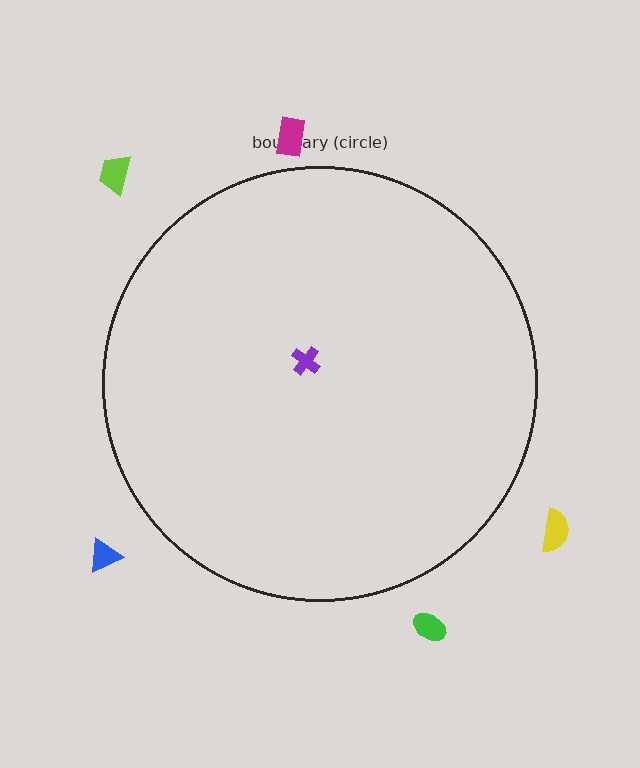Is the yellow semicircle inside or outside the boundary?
Outside.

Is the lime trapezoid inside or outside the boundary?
Outside.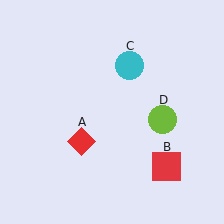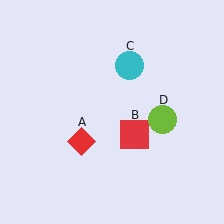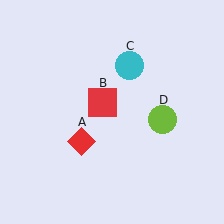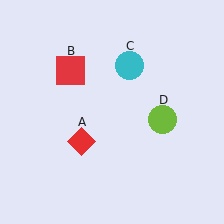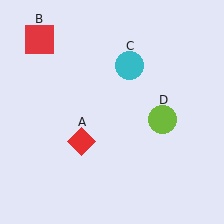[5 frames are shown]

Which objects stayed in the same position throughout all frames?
Red diamond (object A) and cyan circle (object C) and lime circle (object D) remained stationary.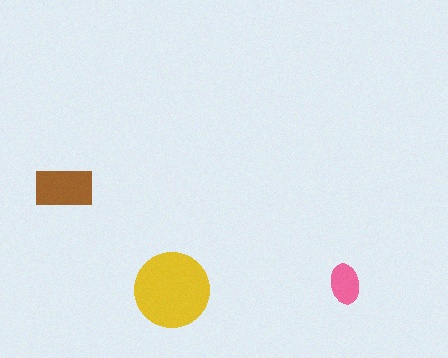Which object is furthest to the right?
The pink ellipse is rightmost.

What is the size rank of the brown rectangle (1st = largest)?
2nd.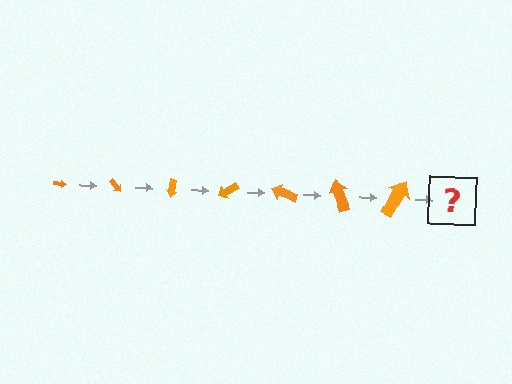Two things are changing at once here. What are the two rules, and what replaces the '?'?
The two rules are that the arrow grows larger each step and it rotates 50 degrees each step. The '?' should be an arrow, larger than the previous one and rotated 350 degrees from the start.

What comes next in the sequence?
The next element should be an arrow, larger than the previous one and rotated 350 degrees from the start.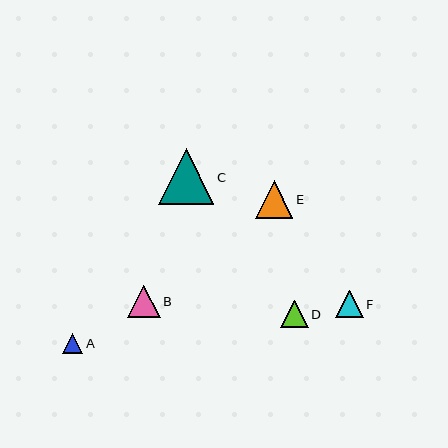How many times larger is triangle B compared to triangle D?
Triangle B is approximately 1.2 times the size of triangle D.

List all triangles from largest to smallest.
From largest to smallest: C, E, B, F, D, A.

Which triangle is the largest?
Triangle C is the largest with a size of approximately 56 pixels.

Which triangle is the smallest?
Triangle A is the smallest with a size of approximately 20 pixels.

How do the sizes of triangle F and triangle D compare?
Triangle F and triangle D are approximately the same size.